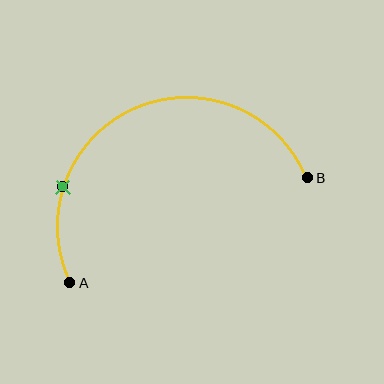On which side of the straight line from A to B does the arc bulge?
The arc bulges above the straight line connecting A and B.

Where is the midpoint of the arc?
The arc midpoint is the point on the curve farthest from the straight line joining A and B. It sits above that line.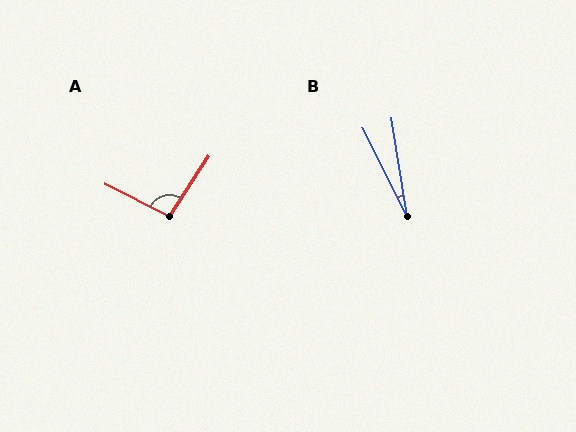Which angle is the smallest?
B, at approximately 18 degrees.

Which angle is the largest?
A, at approximately 97 degrees.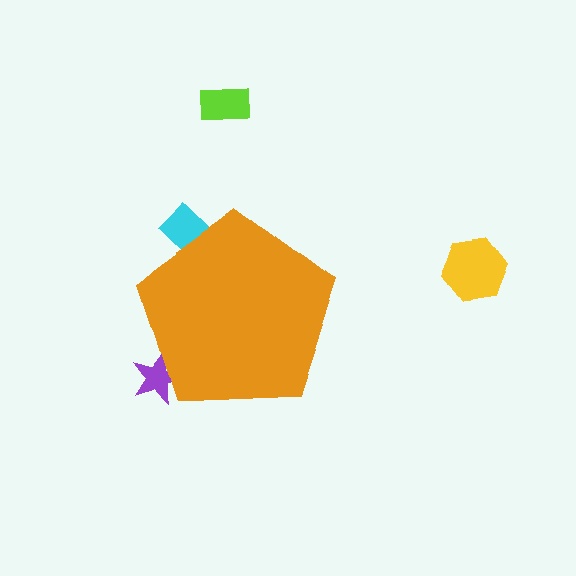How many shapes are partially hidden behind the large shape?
2 shapes are partially hidden.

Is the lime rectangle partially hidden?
No, the lime rectangle is fully visible.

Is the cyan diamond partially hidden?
Yes, the cyan diamond is partially hidden behind the orange pentagon.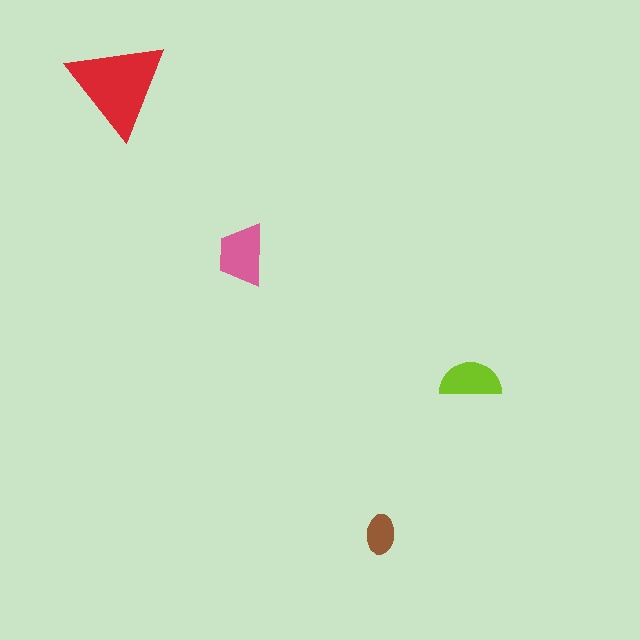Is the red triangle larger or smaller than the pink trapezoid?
Larger.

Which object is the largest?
The red triangle.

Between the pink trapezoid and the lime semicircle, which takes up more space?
The pink trapezoid.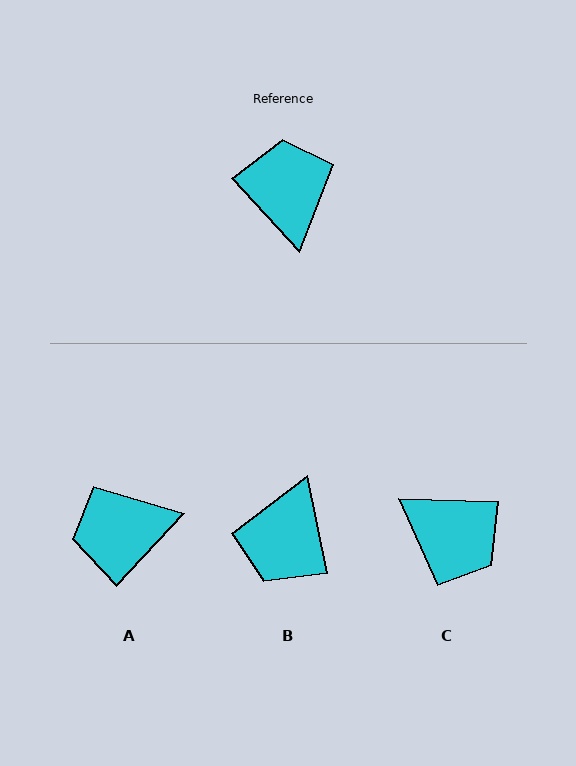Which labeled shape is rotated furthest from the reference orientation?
B, about 149 degrees away.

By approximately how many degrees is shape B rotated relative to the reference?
Approximately 149 degrees counter-clockwise.